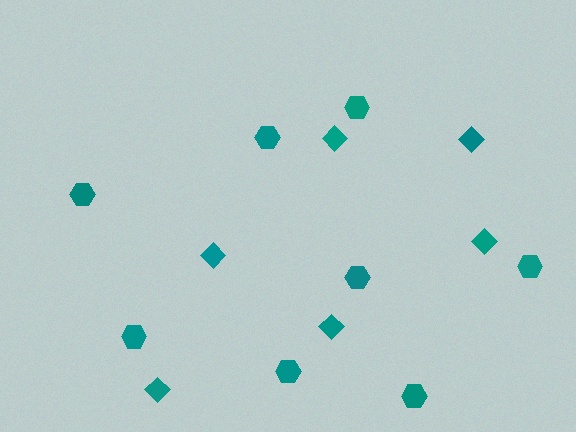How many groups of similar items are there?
There are 2 groups: one group of hexagons (8) and one group of diamonds (6).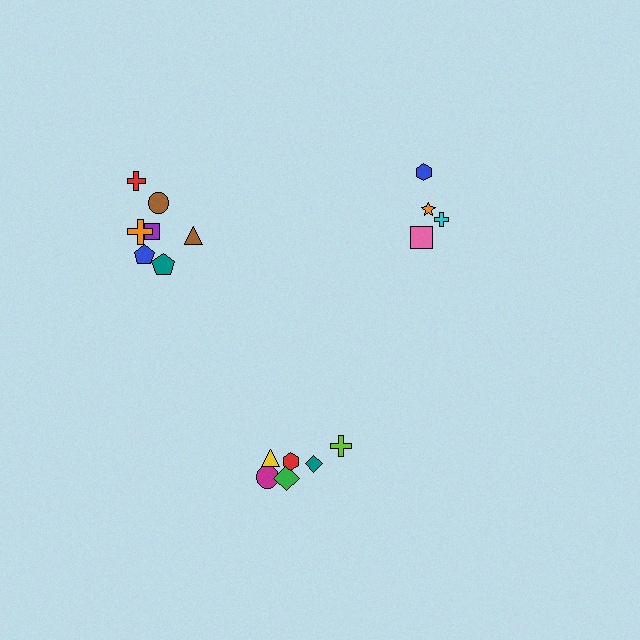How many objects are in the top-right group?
There are 4 objects.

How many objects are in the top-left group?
There are 7 objects.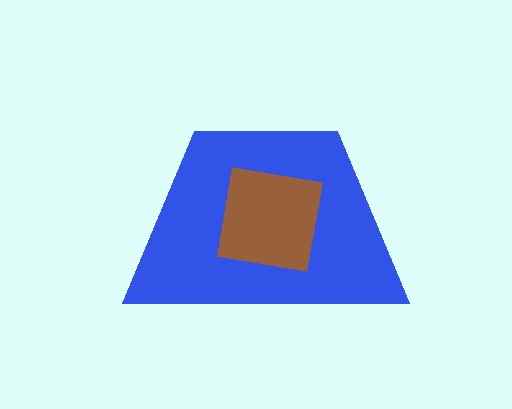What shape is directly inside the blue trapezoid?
The brown square.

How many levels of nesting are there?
2.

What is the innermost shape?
The brown square.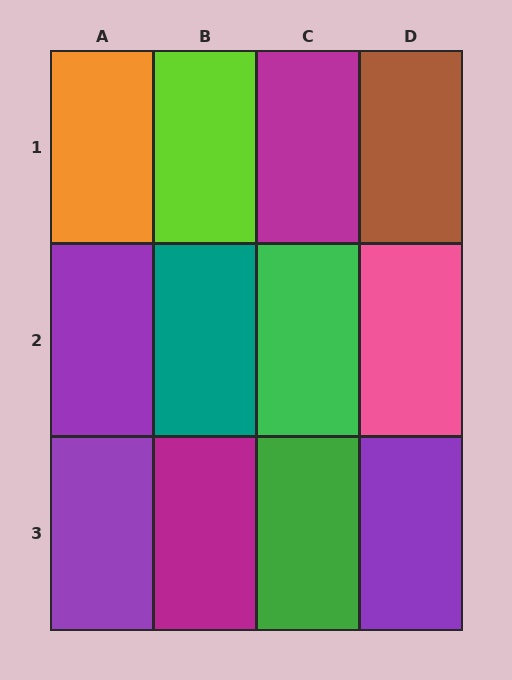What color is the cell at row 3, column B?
Magenta.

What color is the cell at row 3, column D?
Purple.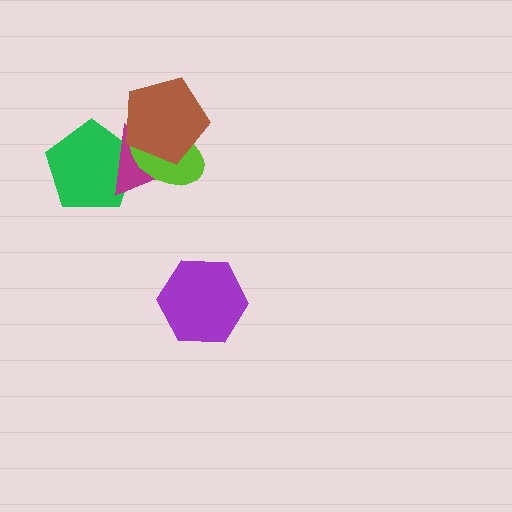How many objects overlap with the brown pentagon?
2 objects overlap with the brown pentagon.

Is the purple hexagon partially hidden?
No, no other shape covers it.